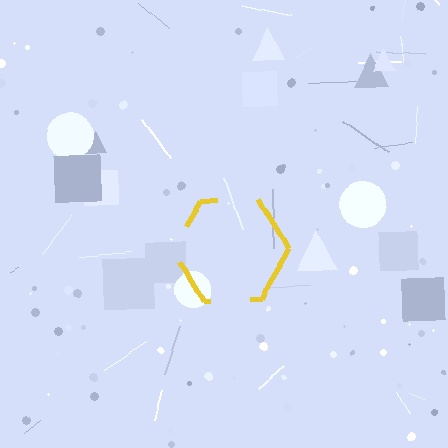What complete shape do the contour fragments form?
The contour fragments form a hexagon.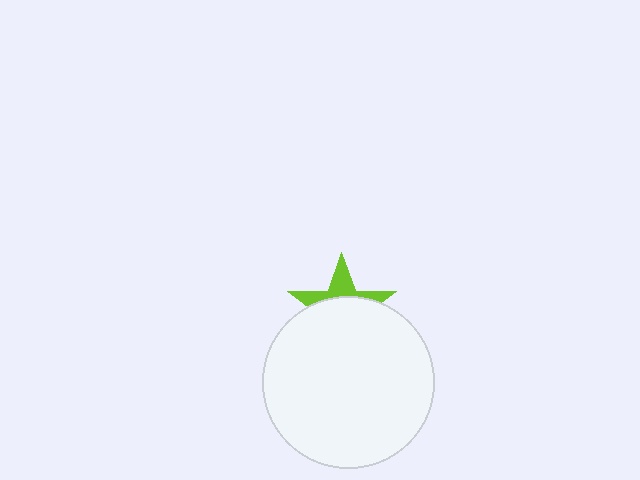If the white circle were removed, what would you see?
You would see the complete lime star.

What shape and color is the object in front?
The object in front is a white circle.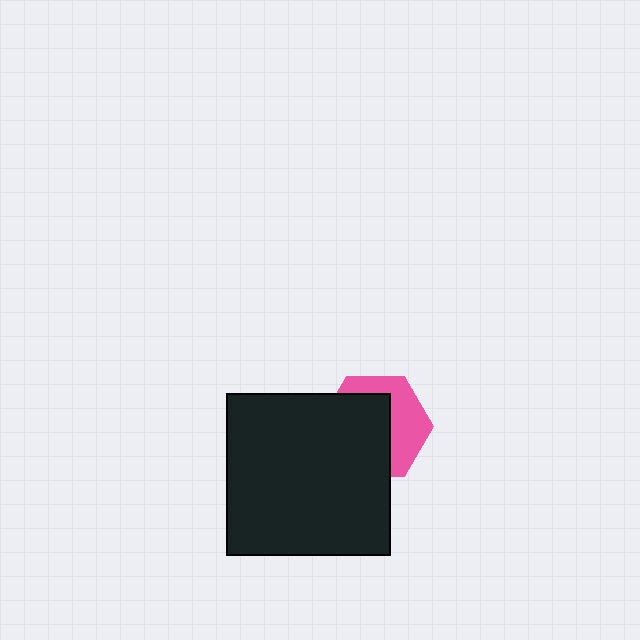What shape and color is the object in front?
The object in front is a black rectangle.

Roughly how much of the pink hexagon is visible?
A small part of it is visible (roughly 42%).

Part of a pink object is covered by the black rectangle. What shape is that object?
It is a hexagon.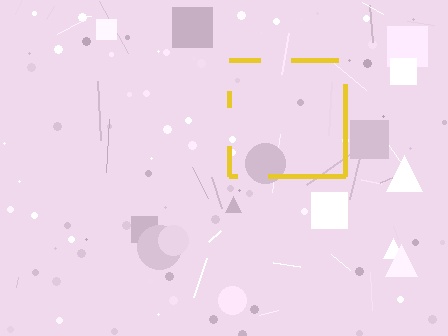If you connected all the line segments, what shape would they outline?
They would outline a square.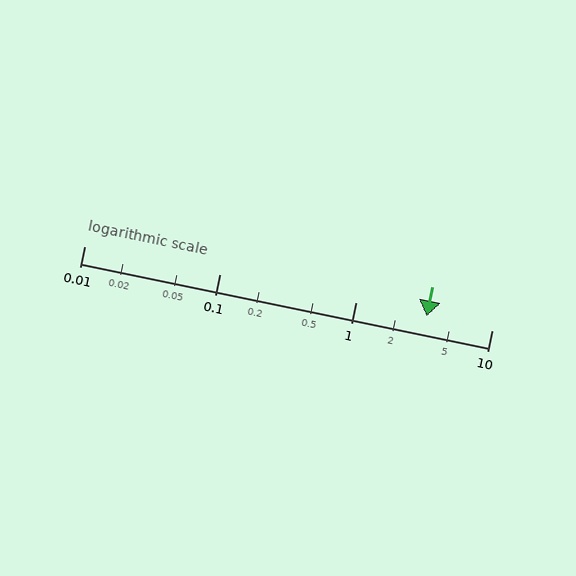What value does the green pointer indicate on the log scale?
The pointer indicates approximately 3.3.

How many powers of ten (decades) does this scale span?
The scale spans 3 decades, from 0.01 to 10.